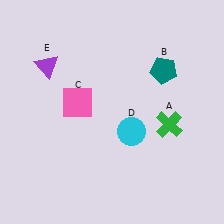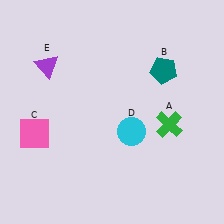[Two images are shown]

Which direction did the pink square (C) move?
The pink square (C) moved left.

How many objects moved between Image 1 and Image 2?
1 object moved between the two images.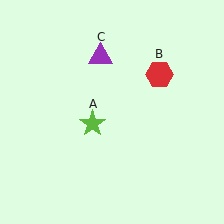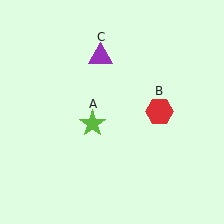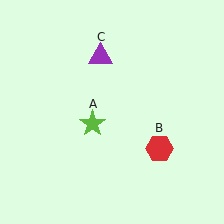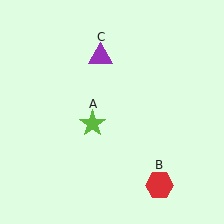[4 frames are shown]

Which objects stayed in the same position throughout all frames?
Lime star (object A) and purple triangle (object C) remained stationary.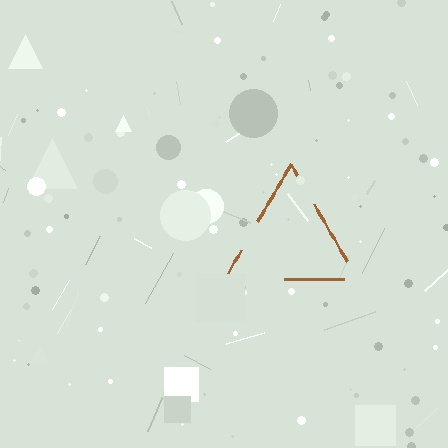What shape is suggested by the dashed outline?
The dashed outline suggests a triangle.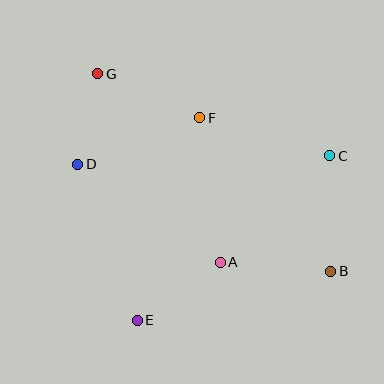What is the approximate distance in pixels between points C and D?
The distance between C and D is approximately 252 pixels.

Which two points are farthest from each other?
Points B and G are farthest from each other.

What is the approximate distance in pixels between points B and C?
The distance between B and C is approximately 116 pixels.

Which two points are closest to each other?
Points D and G are closest to each other.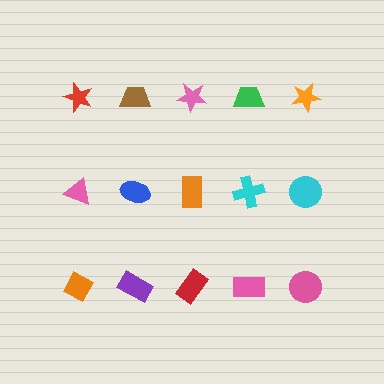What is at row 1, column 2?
A brown trapezoid.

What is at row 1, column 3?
A pink star.